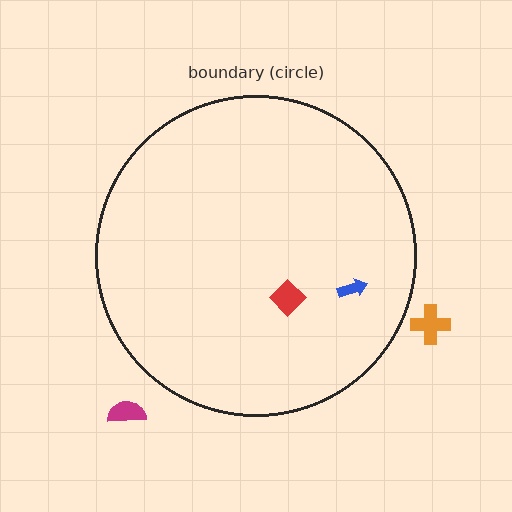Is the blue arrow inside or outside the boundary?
Inside.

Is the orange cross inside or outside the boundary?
Outside.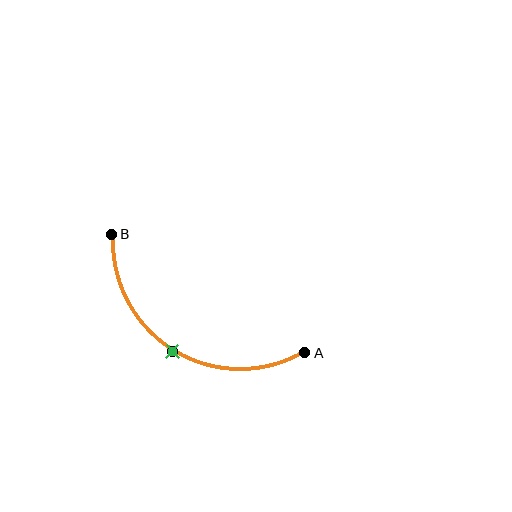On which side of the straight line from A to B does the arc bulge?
The arc bulges below the straight line connecting A and B.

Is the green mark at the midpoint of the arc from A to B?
Yes. The green mark lies on the arc at equal arc-length from both A and B — it is the arc midpoint.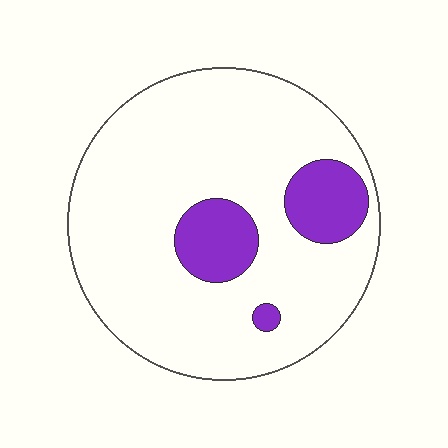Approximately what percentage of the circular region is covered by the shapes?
Approximately 15%.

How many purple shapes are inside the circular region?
3.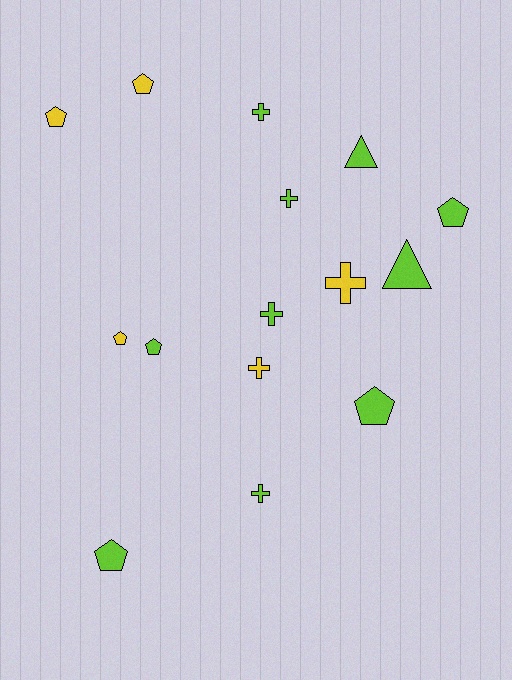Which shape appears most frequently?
Pentagon, with 7 objects.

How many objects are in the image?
There are 15 objects.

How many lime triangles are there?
There are 2 lime triangles.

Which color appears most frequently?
Lime, with 10 objects.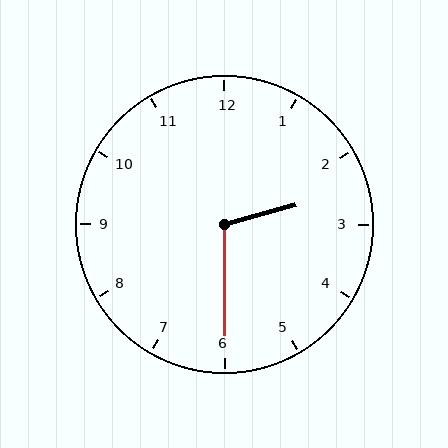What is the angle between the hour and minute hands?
Approximately 105 degrees.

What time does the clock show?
2:30.